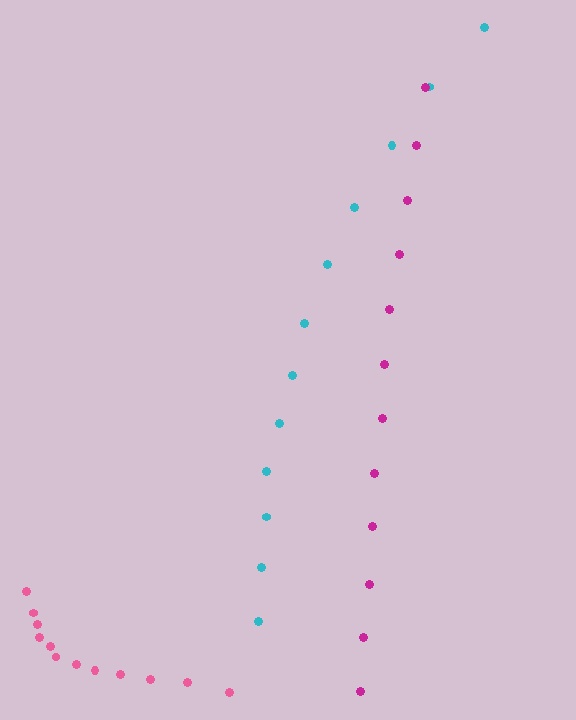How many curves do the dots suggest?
There are 3 distinct paths.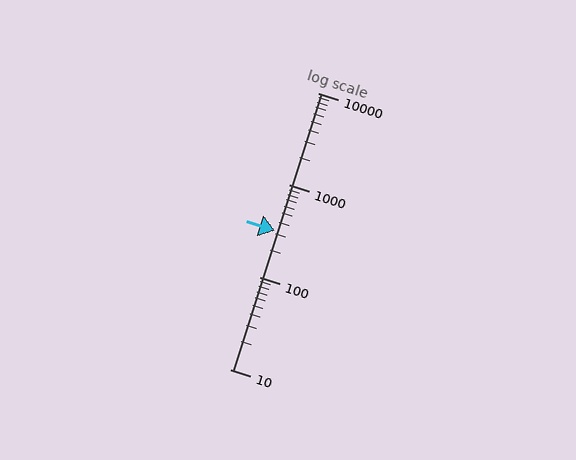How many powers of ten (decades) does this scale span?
The scale spans 3 decades, from 10 to 10000.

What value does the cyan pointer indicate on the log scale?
The pointer indicates approximately 320.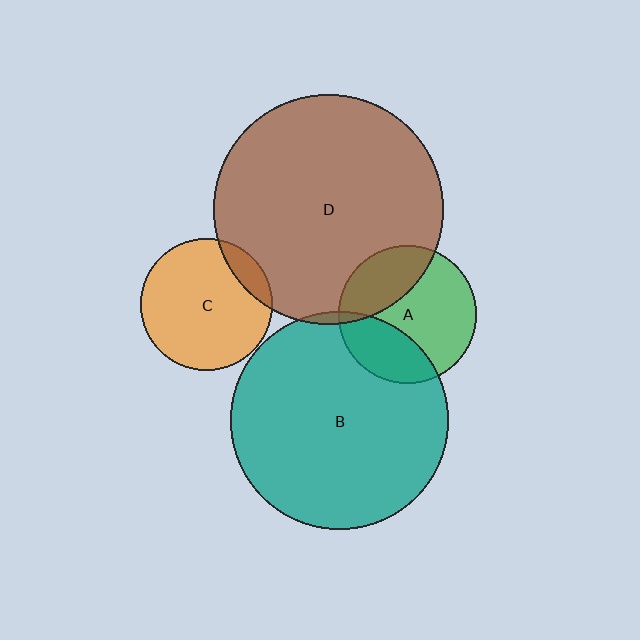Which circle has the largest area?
Circle D (brown).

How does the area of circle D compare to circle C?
Approximately 3.0 times.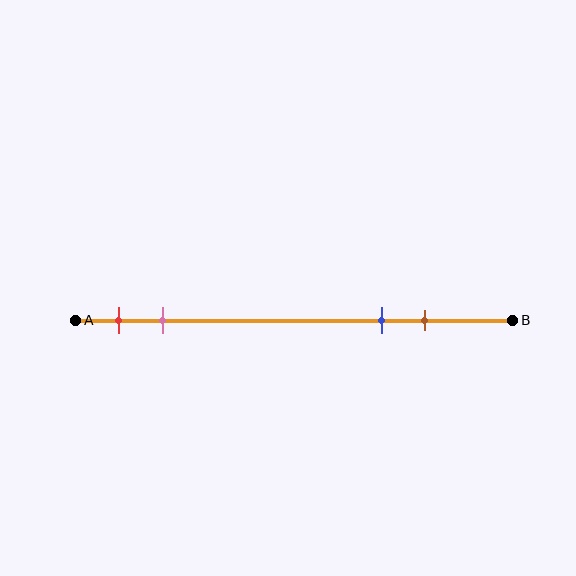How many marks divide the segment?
There are 4 marks dividing the segment.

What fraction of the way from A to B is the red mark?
The red mark is approximately 10% (0.1) of the way from A to B.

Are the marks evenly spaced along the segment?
No, the marks are not evenly spaced.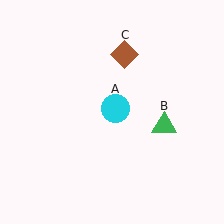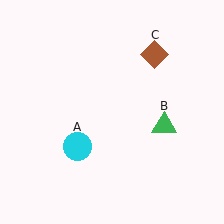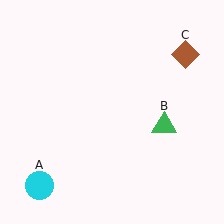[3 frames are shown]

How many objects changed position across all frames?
2 objects changed position: cyan circle (object A), brown diamond (object C).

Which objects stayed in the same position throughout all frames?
Green triangle (object B) remained stationary.